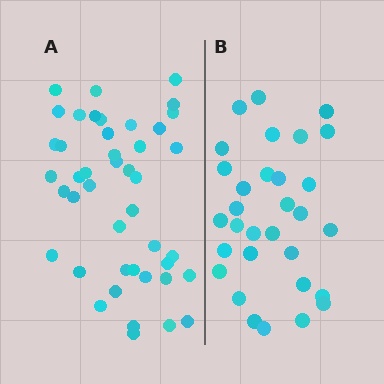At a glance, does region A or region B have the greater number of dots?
Region A (the left region) has more dots.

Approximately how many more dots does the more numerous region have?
Region A has approximately 15 more dots than region B.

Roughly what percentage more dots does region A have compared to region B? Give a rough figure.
About 40% more.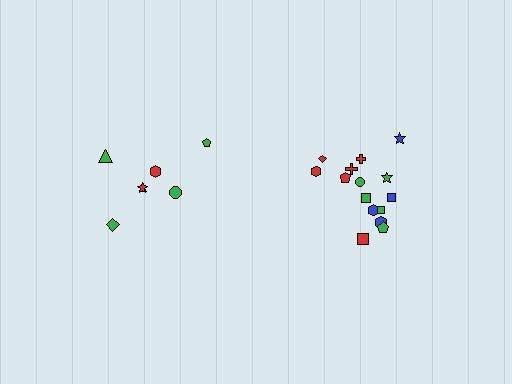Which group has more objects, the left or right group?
The right group.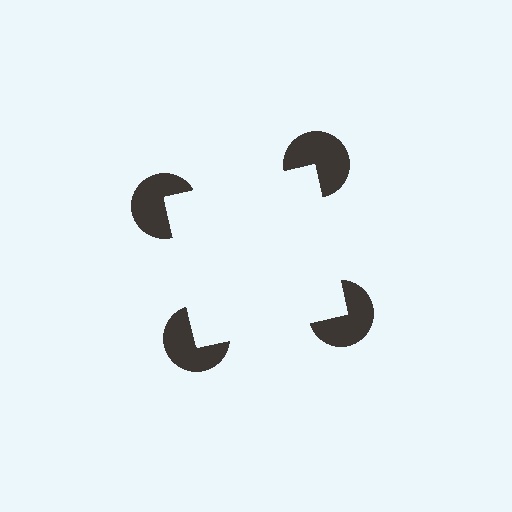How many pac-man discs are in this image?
There are 4 — one at each vertex of the illusory square.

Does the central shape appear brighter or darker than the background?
It typically appears slightly brighter than the background, even though no actual brightness change is drawn.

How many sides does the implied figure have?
4 sides.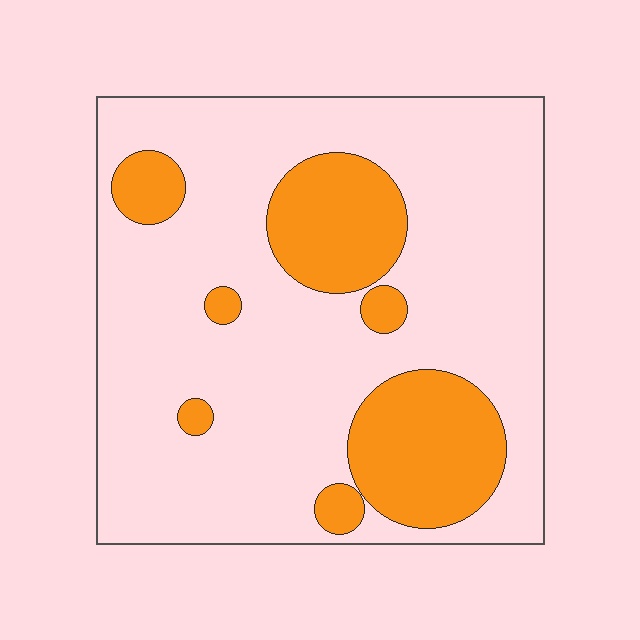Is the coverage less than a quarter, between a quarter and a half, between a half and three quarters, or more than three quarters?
Less than a quarter.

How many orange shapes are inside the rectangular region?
7.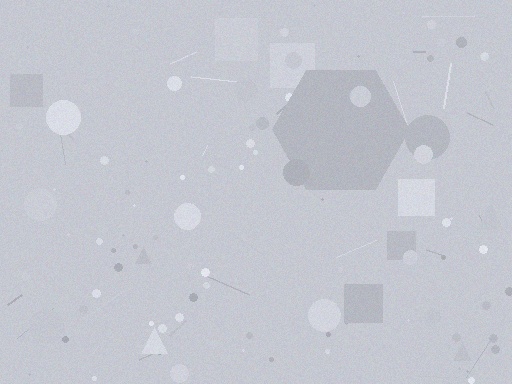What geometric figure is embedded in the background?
A hexagon is embedded in the background.